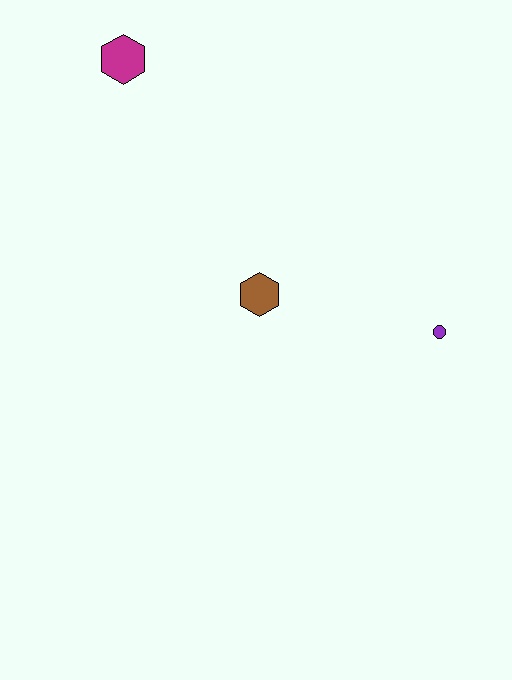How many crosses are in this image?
There are no crosses.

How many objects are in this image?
There are 3 objects.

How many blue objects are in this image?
There are no blue objects.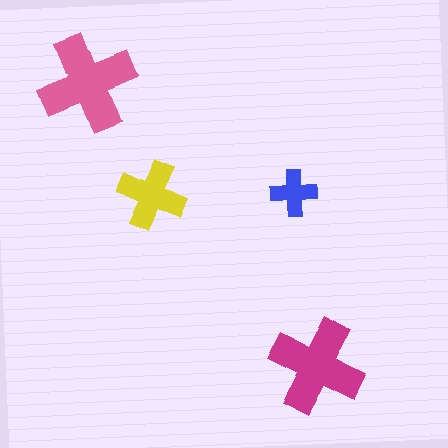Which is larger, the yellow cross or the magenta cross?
The magenta one.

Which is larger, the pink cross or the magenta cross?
The pink one.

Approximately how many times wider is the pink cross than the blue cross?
About 2 times wider.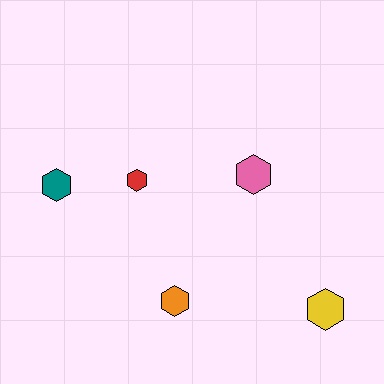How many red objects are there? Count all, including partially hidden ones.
There is 1 red object.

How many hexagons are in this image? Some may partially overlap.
There are 5 hexagons.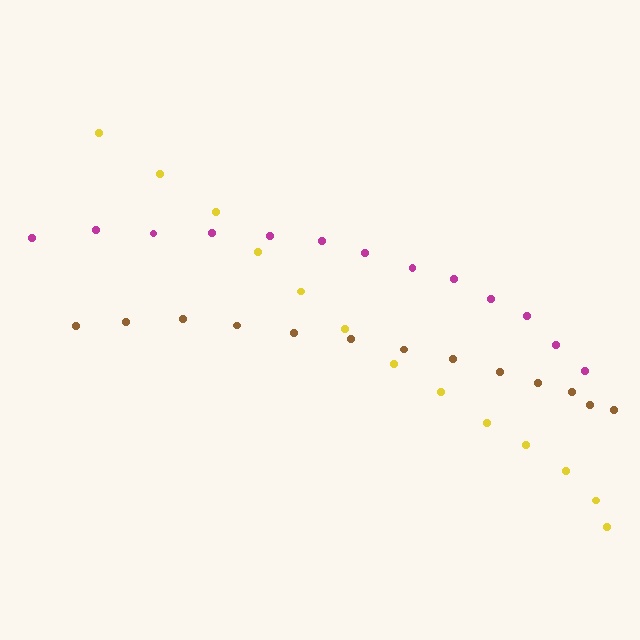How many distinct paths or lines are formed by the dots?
There are 3 distinct paths.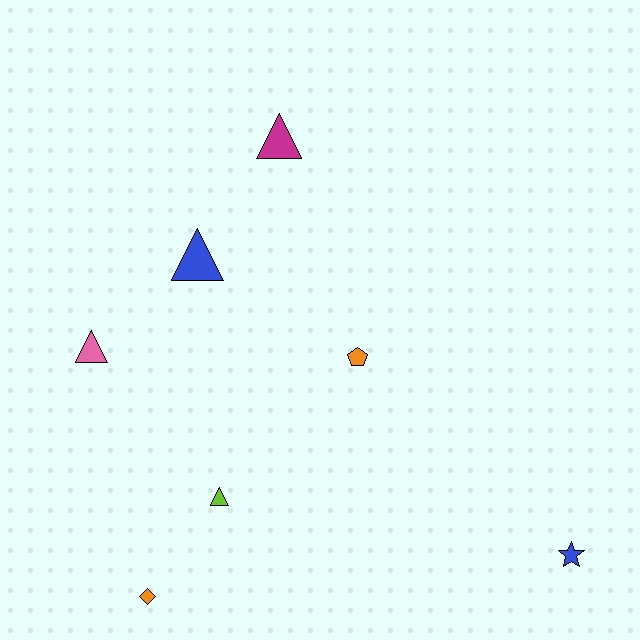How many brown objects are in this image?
There are no brown objects.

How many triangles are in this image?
There are 4 triangles.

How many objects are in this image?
There are 7 objects.